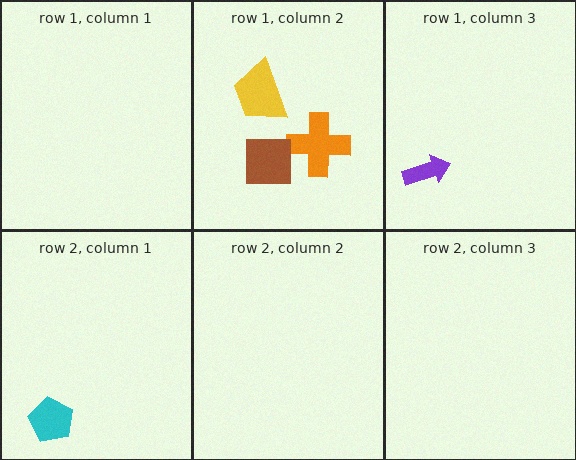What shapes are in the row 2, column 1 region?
The cyan pentagon.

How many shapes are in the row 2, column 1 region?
1.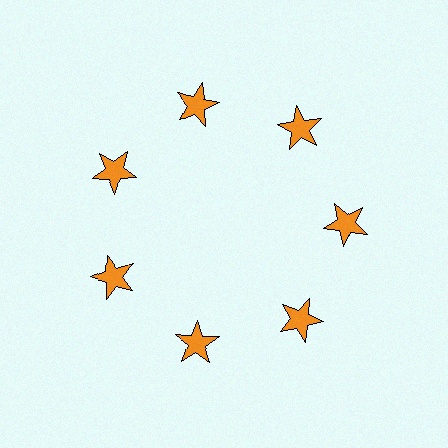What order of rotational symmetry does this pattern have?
This pattern has 7-fold rotational symmetry.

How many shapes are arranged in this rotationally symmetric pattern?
There are 7 shapes, arranged in 7 groups of 1.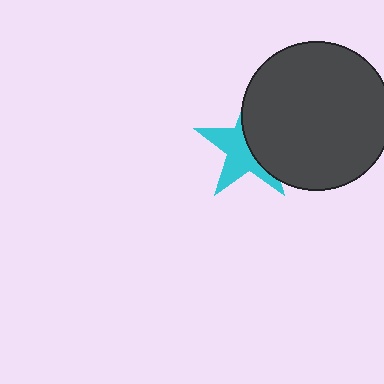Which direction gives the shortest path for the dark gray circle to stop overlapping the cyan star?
Moving right gives the shortest separation.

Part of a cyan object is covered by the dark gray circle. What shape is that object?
It is a star.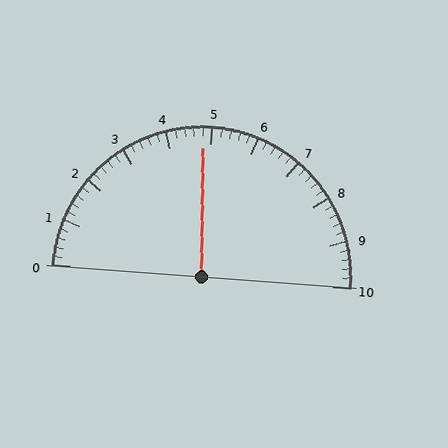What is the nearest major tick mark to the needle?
The nearest major tick mark is 5.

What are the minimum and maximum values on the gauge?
The gauge ranges from 0 to 10.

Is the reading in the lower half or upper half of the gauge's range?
The reading is in the lower half of the range (0 to 10).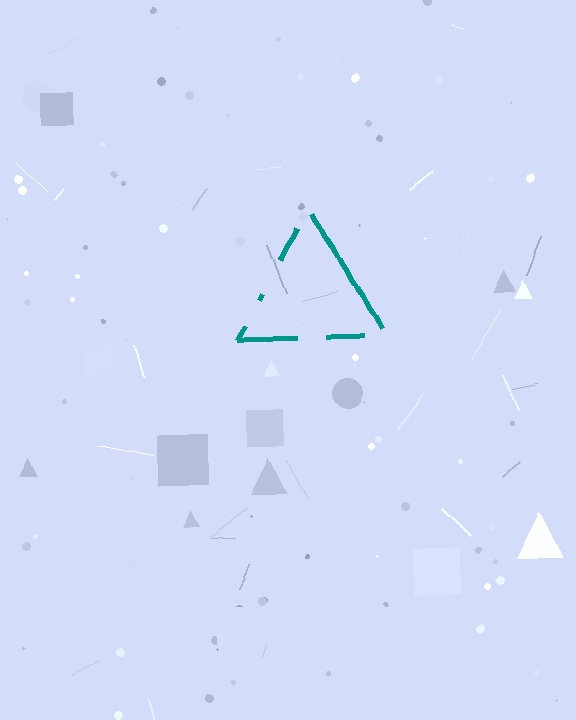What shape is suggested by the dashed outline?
The dashed outline suggests a triangle.